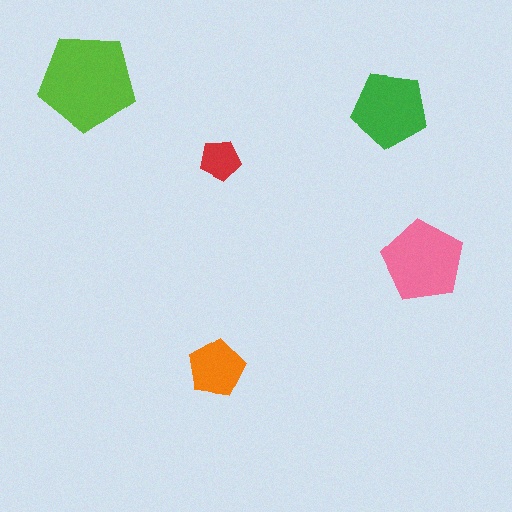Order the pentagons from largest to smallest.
the lime one, the pink one, the green one, the orange one, the red one.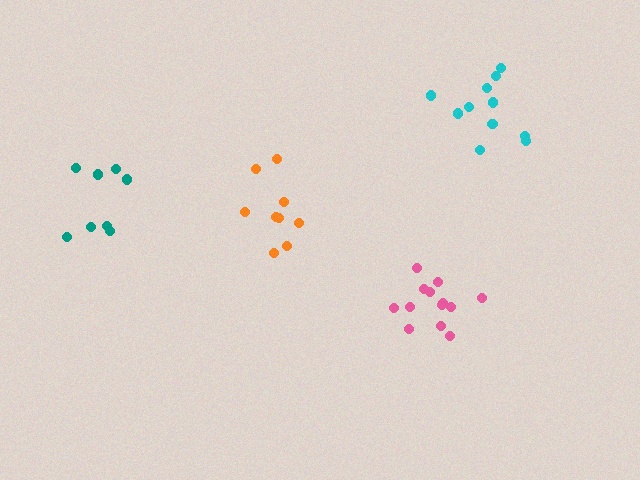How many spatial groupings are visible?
There are 4 spatial groupings.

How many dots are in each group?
Group 1: 11 dots, Group 2: 8 dots, Group 3: 9 dots, Group 4: 13 dots (41 total).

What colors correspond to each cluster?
The clusters are colored: cyan, teal, orange, pink.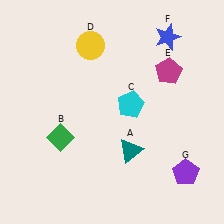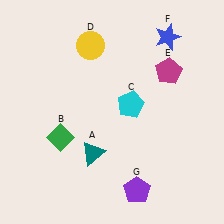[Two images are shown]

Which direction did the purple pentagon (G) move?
The purple pentagon (G) moved left.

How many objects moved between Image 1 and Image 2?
2 objects moved between the two images.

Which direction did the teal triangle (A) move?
The teal triangle (A) moved left.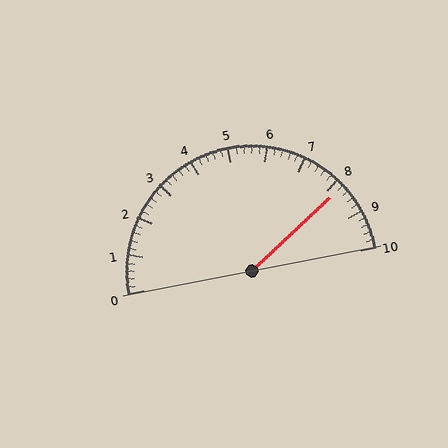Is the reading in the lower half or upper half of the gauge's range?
The reading is in the upper half of the range (0 to 10).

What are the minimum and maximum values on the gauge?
The gauge ranges from 0 to 10.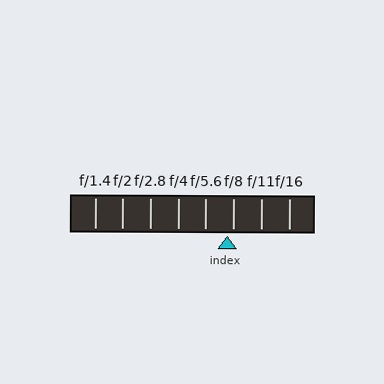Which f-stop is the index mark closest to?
The index mark is closest to f/8.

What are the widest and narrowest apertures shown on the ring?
The widest aperture shown is f/1.4 and the narrowest is f/16.